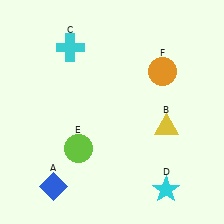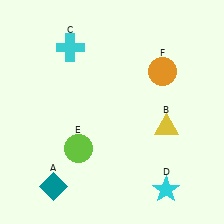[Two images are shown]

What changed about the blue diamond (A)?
In Image 1, A is blue. In Image 2, it changed to teal.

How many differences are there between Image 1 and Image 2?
There is 1 difference between the two images.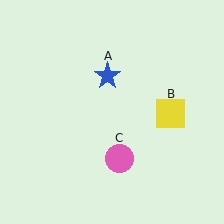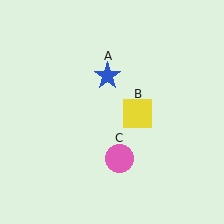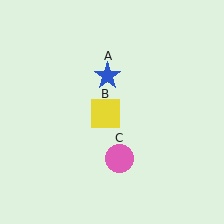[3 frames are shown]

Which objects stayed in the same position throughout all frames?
Blue star (object A) and pink circle (object C) remained stationary.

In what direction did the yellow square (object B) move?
The yellow square (object B) moved left.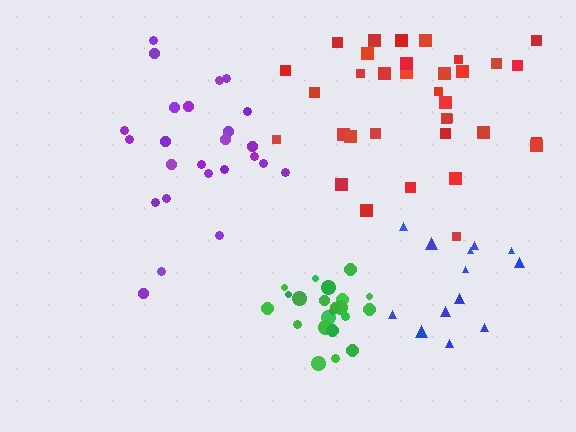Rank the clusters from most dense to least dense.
green, blue, purple, red.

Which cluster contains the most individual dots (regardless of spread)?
Red (34).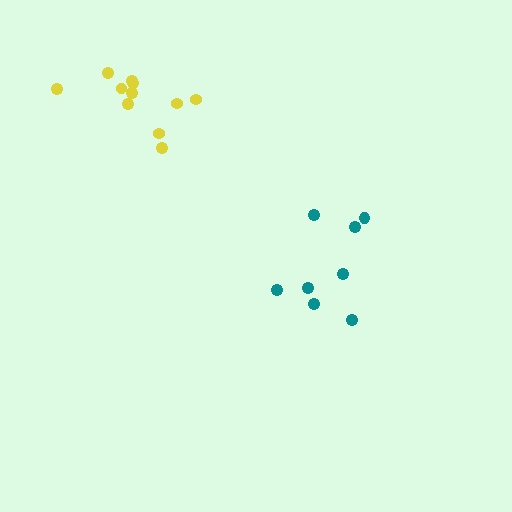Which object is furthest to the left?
The yellow cluster is leftmost.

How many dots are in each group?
Group 1: 8 dots, Group 2: 11 dots (19 total).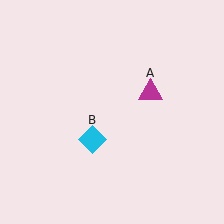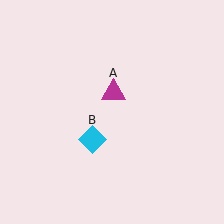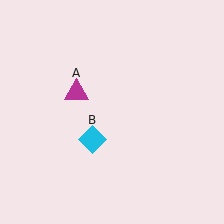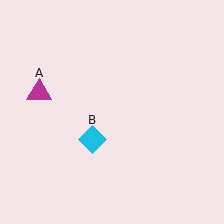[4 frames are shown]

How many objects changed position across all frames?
1 object changed position: magenta triangle (object A).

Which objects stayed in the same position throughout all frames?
Cyan diamond (object B) remained stationary.